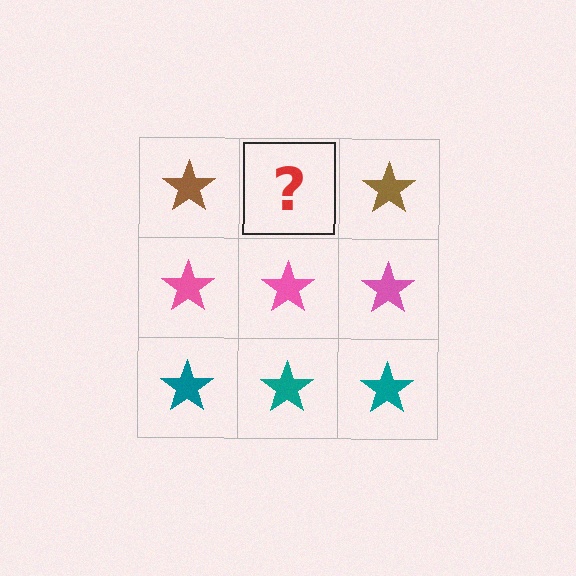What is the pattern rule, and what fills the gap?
The rule is that each row has a consistent color. The gap should be filled with a brown star.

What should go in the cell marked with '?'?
The missing cell should contain a brown star.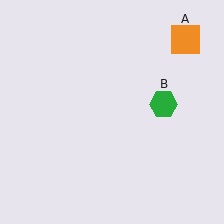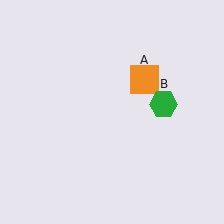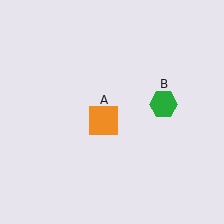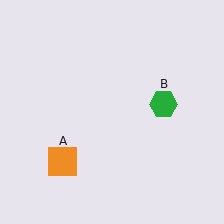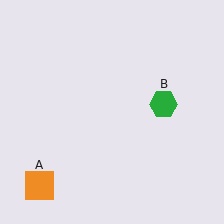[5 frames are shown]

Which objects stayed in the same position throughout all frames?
Green hexagon (object B) remained stationary.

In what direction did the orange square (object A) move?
The orange square (object A) moved down and to the left.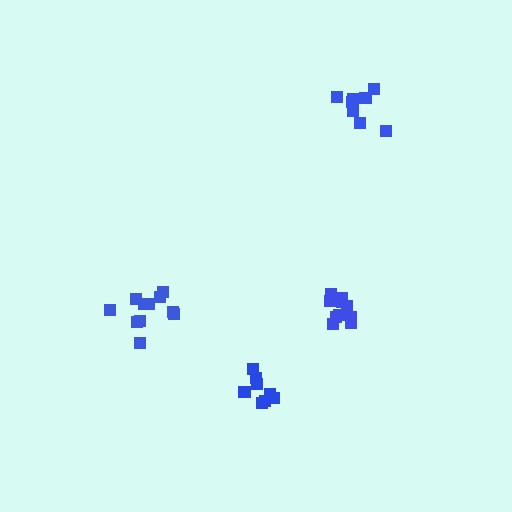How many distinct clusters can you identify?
There are 4 distinct clusters.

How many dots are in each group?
Group 1: 11 dots, Group 2: 8 dots, Group 3: 11 dots, Group 4: 8 dots (38 total).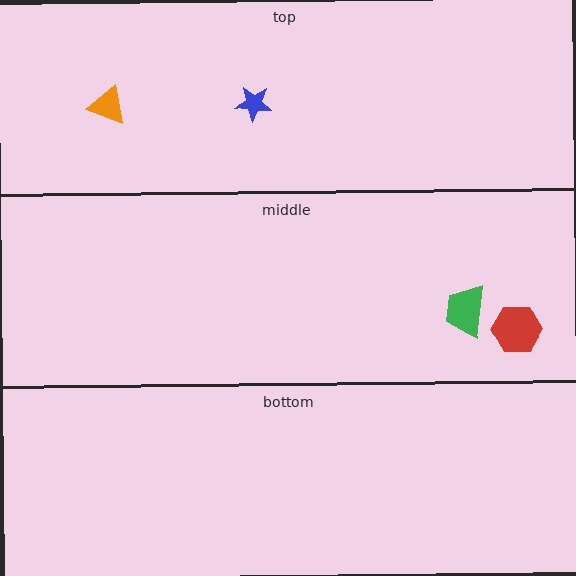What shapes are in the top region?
The blue star, the orange triangle.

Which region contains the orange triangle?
The top region.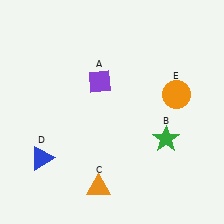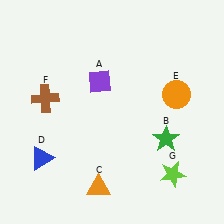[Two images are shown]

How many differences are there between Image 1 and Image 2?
There are 2 differences between the two images.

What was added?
A brown cross (F), a lime star (G) were added in Image 2.